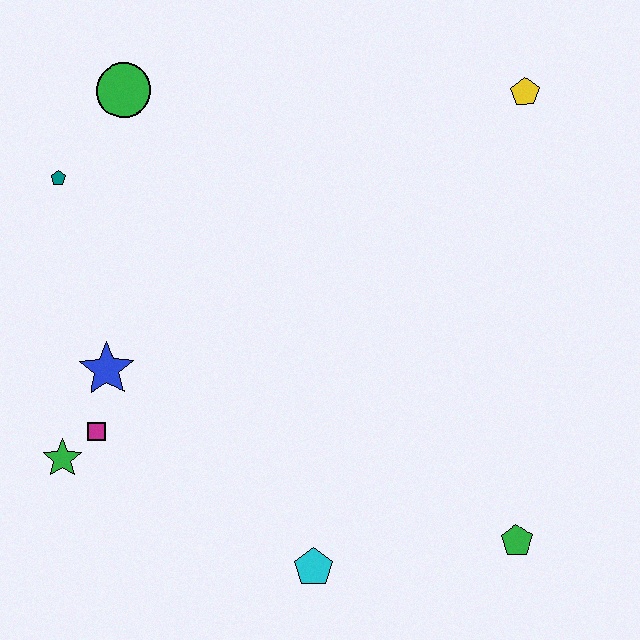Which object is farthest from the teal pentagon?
The green pentagon is farthest from the teal pentagon.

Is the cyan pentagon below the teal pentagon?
Yes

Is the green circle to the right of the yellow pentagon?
No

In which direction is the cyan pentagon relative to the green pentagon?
The cyan pentagon is to the left of the green pentagon.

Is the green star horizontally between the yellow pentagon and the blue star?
No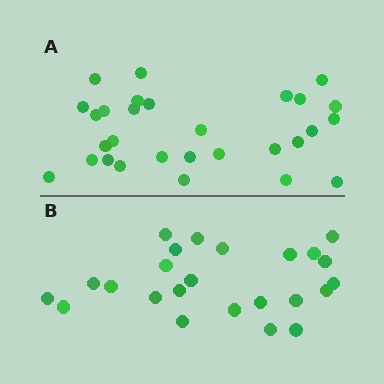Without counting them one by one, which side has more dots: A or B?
Region A (the top region) has more dots.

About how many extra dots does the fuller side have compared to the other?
Region A has about 5 more dots than region B.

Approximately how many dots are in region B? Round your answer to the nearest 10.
About 20 dots. (The exact count is 24, which rounds to 20.)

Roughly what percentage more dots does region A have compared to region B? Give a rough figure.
About 20% more.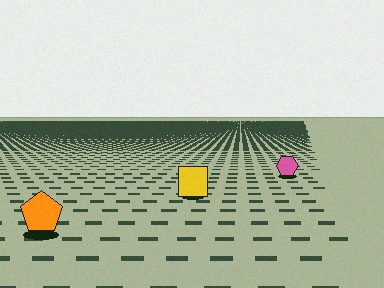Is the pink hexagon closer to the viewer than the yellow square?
No. The yellow square is closer — you can tell from the texture gradient: the ground texture is coarser near it.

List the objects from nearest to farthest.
From nearest to farthest: the orange pentagon, the yellow square, the pink hexagon.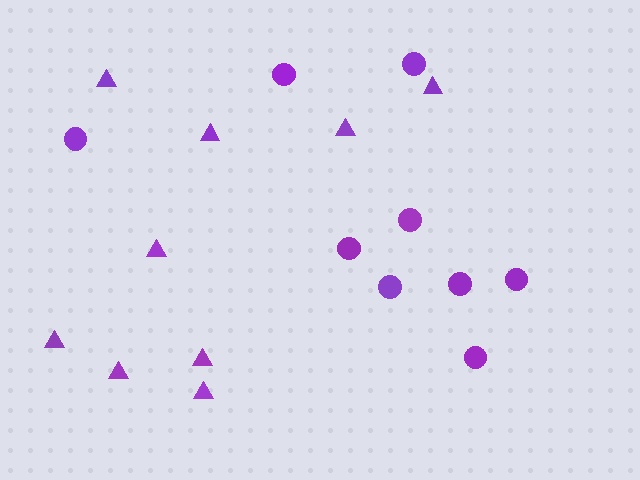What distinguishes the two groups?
There are 2 groups: one group of circles (9) and one group of triangles (9).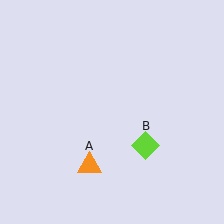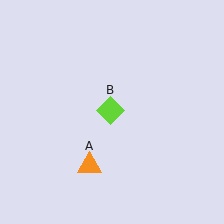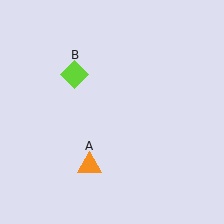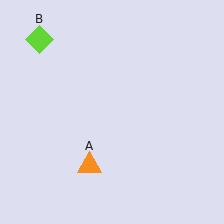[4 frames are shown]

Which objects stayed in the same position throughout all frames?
Orange triangle (object A) remained stationary.